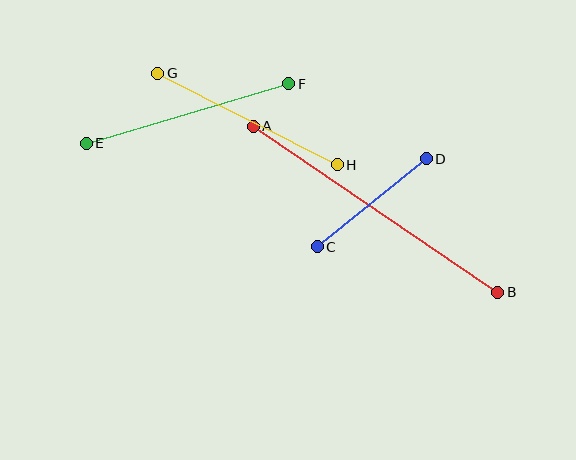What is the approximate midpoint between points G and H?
The midpoint is at approximately (248, 119) pixels.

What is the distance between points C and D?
The distance is approximately 140 pixels.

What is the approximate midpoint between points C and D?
The midpoint is at approximately (372, 203) pixels.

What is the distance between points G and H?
The distance is approximately 201 pixels.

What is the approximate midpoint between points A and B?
The midpoint is at approximately (375, 209) pixels.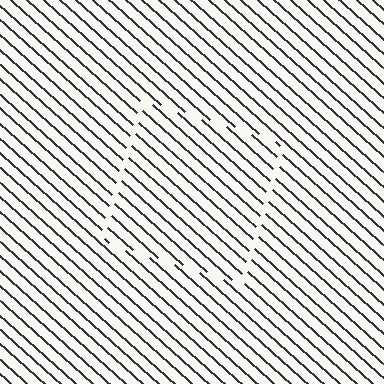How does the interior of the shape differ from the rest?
The interior of the shape contains the same grating, shifted by half a period — the contour is defined by the phase discontinuity where line-ends from the inner and outer gratings abut.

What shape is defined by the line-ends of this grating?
An illusory square. The interior of the shape contains the same grating, shifted by half a period — the contour is defined by the phase discontinuity where line-ends from the inner and outer gratings abut.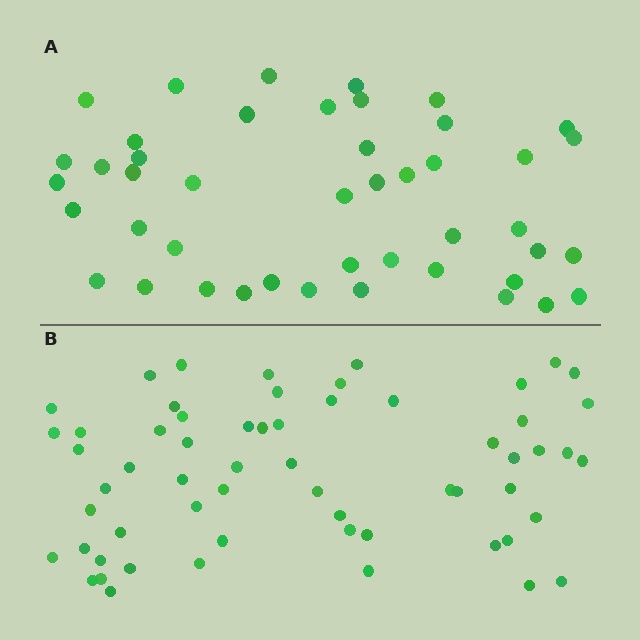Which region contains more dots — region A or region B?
Region B (the bottom region) has more dots.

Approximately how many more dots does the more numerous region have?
Region B has approximately 15 more dots than region A.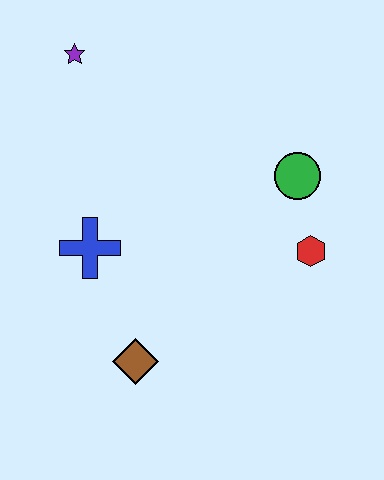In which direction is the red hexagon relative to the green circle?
The red hexagon is below the green circle.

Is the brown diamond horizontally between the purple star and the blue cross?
No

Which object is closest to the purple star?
The blue cross is closest to the purple star.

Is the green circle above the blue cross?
Yes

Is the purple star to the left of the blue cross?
Yes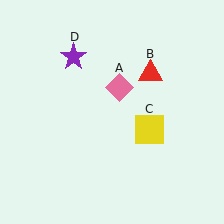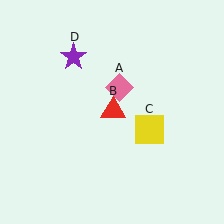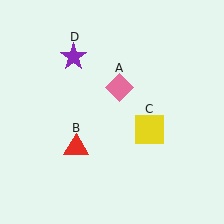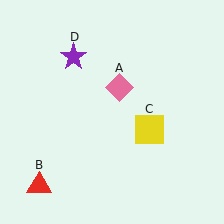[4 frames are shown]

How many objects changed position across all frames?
1 object changed position: red triangle (object B).